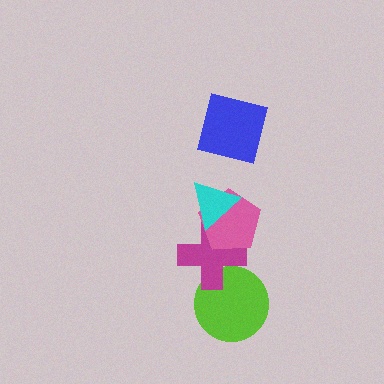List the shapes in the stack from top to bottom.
From top to bottom: the blue square, the cyan triangle, the pink pentagon, the magenta cross, the lime circle.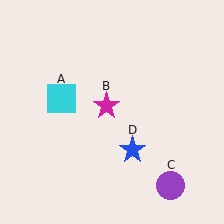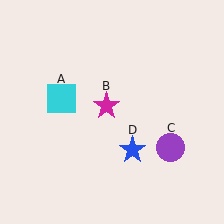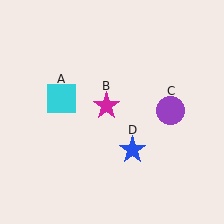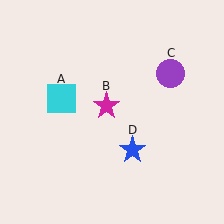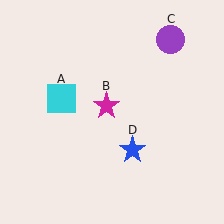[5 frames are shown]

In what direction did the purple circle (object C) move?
The purple circle (object C) moved up.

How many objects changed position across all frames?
1 object changed position: purple circle (object C).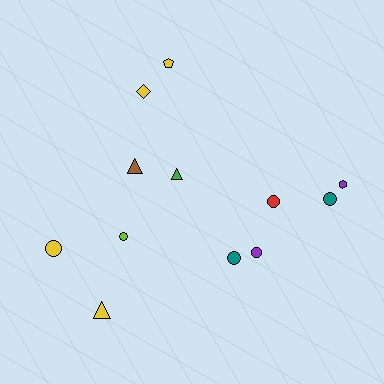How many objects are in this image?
There are 12 objects.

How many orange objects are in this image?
There are no orange objects.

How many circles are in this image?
There are 6 circles.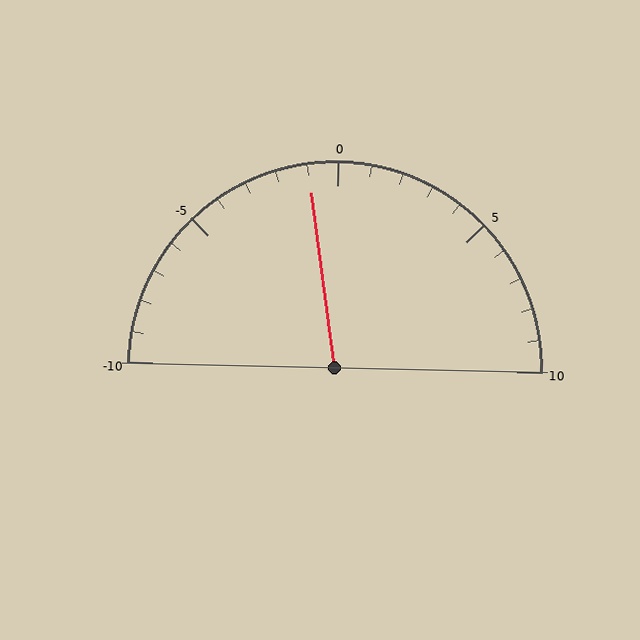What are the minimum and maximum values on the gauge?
The gauge ranges from -10 to 10.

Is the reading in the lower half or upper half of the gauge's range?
The reading is in the lower half of the range (-10 to 10).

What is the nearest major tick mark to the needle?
The nearest major tick mark is 0.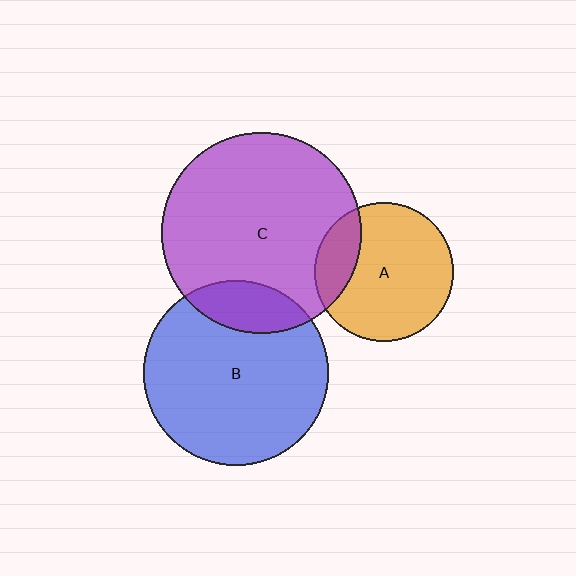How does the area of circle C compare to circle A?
Approximately 2.1 times.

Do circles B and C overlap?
Yes.